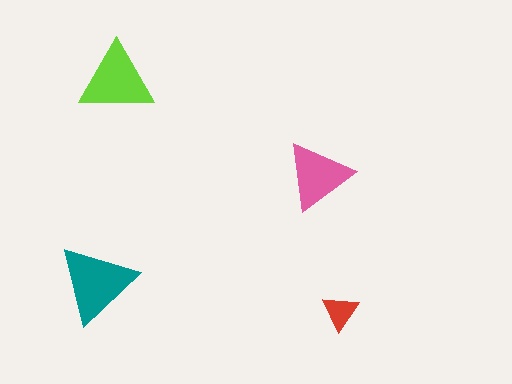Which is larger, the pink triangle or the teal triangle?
The teal one.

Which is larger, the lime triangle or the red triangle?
The lime one.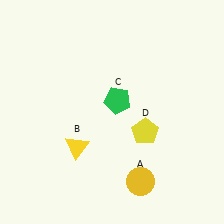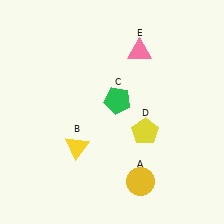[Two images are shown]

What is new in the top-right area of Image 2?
A pink triangle (E) was added in the top-right area of Image 2.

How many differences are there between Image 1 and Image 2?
There is 1 difference between the two images.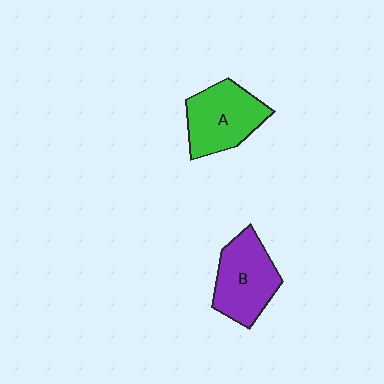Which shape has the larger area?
Shape B (purple).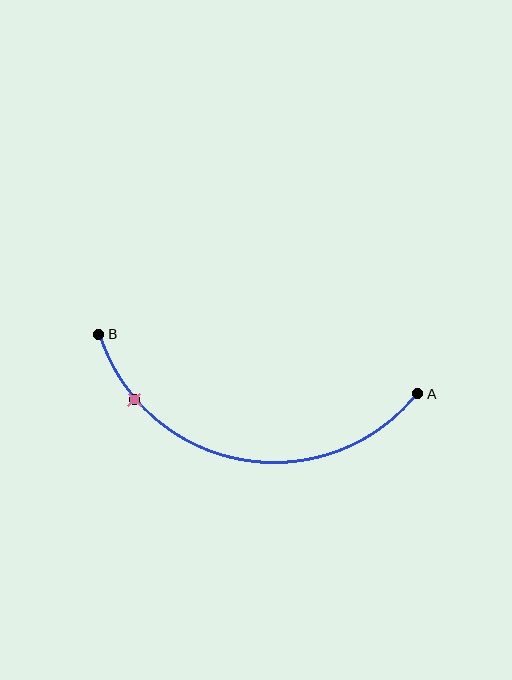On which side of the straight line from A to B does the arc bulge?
The arc bulges below the straight line connecting A and B.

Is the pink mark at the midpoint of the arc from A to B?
No. The pink mark lies on the arc but is closer to endpoint B. The arc midpoint would be at the point on the curve equidistant along the arc from both A and B.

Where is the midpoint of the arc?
The arc midpoint is the point on the curve farthest from the straight line joining A and B. It sits below that line.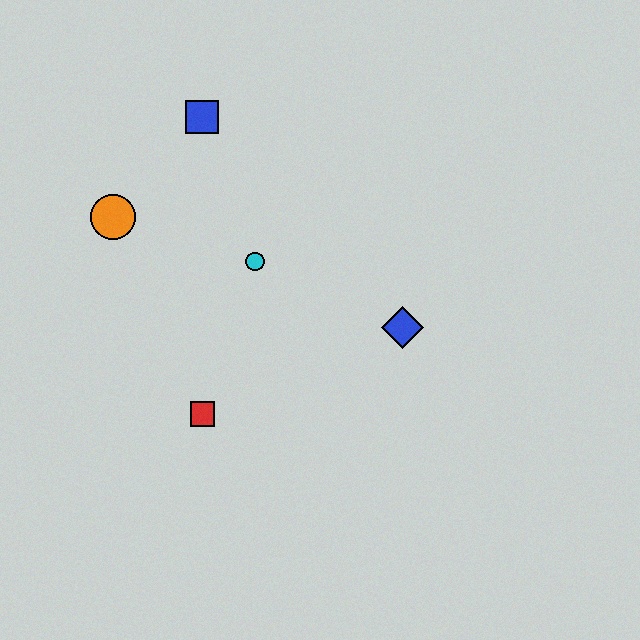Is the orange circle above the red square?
Yes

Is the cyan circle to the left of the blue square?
No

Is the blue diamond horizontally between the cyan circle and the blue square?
No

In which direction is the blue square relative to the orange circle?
The blue square is above the orange circle.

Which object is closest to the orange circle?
The blue square is closest to the orange circle.